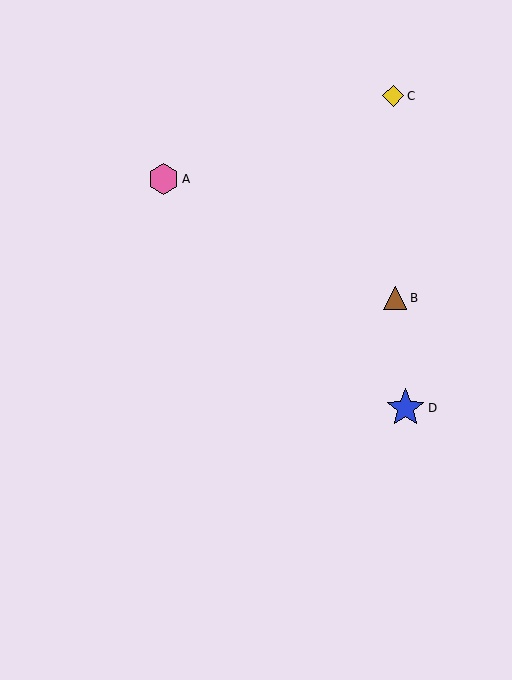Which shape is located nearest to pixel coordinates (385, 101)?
The yellow diamond (labeled C) at (393, 96) is nearest to that location.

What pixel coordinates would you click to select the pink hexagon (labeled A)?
Click at (164, 179) to select the pink hexagon A.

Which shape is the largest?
The blue star (labeled D) is the largest.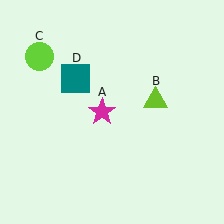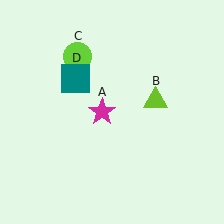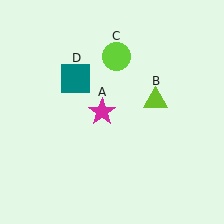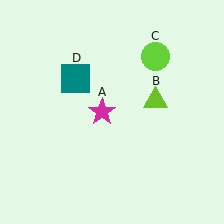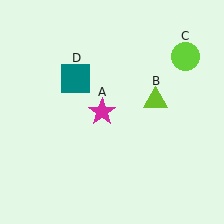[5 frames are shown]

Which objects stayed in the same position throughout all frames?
Magenta star (object A) and lime triangle (object B) and teal square (object D) remained stationary.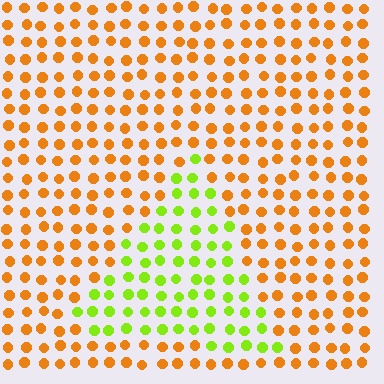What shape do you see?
I see a triangle.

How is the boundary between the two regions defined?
The boundary is defined purely by a slight shift in hue (about 59 degrees). Spacing, size, and orientation are identical on both sides.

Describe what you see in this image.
The image is filled with small orange elements in a uniform arrangement. A triangle-shaped region is visible where the elements are tinted to a slightly different hue, forming a subtle color boundary.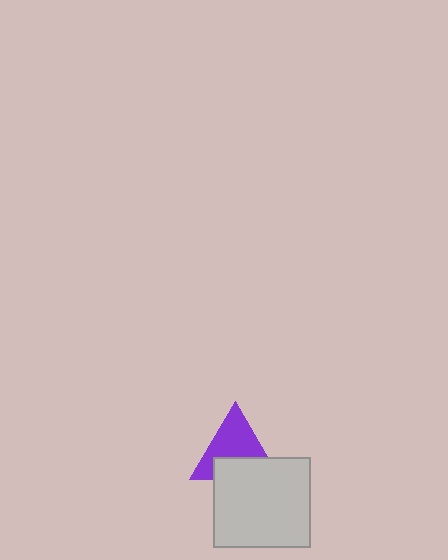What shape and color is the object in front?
The object in front is a light gray rectangle.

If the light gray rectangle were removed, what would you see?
You would see the complete purple triangle.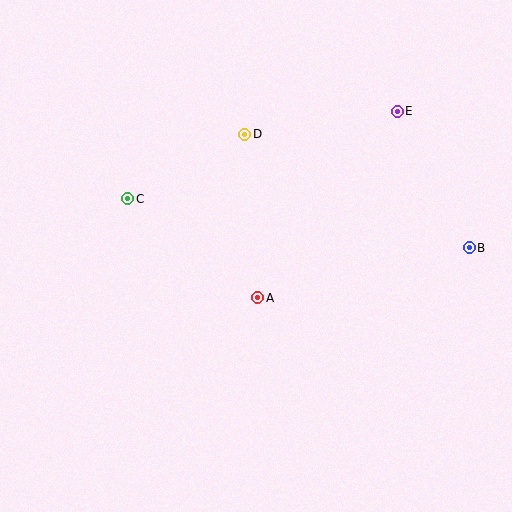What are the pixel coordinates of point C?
Point C is at (128, 199).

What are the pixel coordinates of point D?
Point D is at (245, 134).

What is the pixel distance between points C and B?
The distance between C and B is 345 pixels.